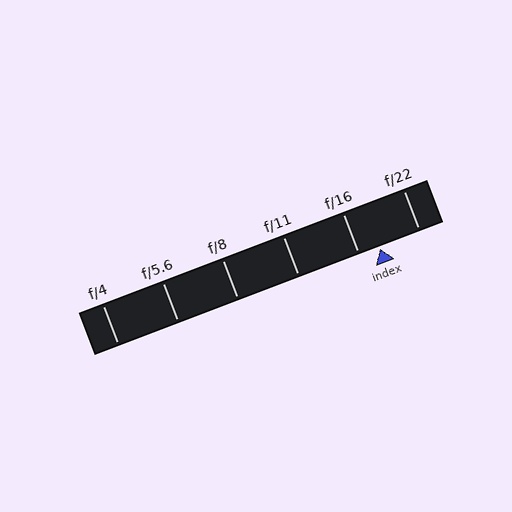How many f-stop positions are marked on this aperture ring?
There are 6 f-stop positions marked.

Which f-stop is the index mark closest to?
The index mark is closest to f/16.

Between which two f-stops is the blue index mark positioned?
The index mark is between f/16 and f/22.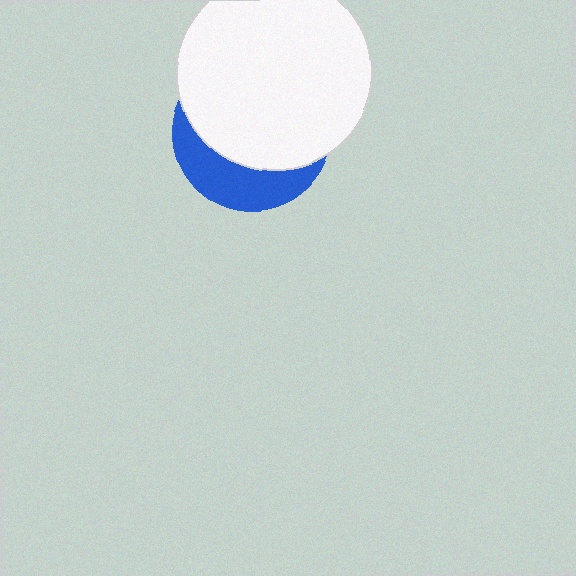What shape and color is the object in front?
The object in front is a white circle.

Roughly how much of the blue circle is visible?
A small part of it is visible (roughly 32%).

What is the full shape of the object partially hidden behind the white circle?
The partially hidden object is a blue circle.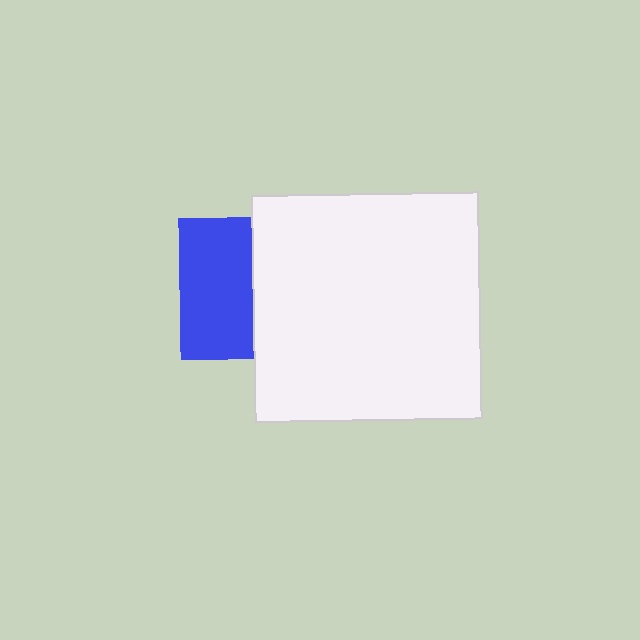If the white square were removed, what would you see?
You would see the complete blue square.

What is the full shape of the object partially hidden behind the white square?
The partially hidden object is a blue square.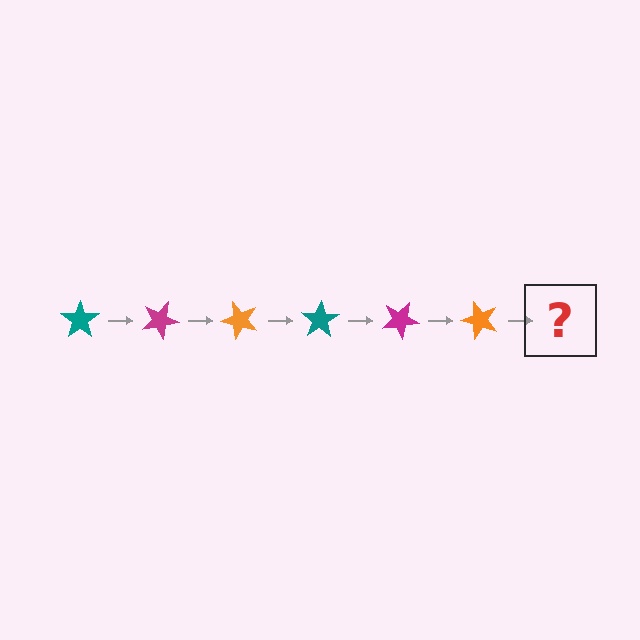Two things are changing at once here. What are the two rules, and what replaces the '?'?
The two rules are that it rotates 25 degrees each step and the color cycles through teal, magenta, and orange. The '?' should be a teal star, rotated 150 degrees from the start.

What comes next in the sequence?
The next element should be a teal star, rotated 150 degrees from the start.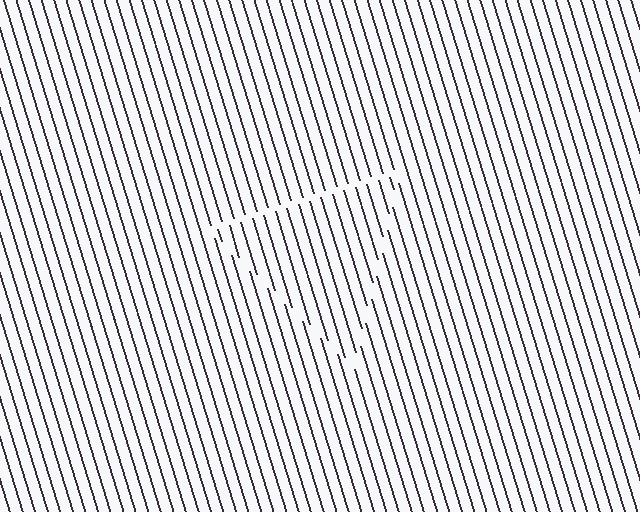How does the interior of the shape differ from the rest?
The interior of the shape contains the same grating, shifted by half a period — the contour is defined by the phase discontinuity where line-ends from the inner and outer gratings abut.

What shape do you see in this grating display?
An illusory triangle. The interior of the shape contains the same grating, shifted by half a period — the contour is defined by the phase discontinuity where line-ends from the inner and outer gratings abut.